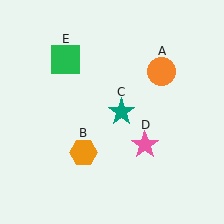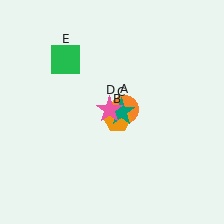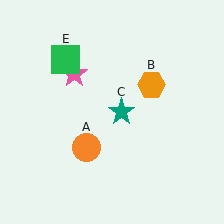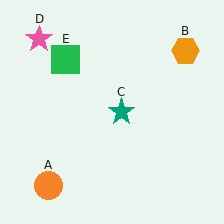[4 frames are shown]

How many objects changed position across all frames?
3 objects changed position: orange circle (object A), orange hexagon (object B), pink star (object D).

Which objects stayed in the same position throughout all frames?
Teal star (object C) and green square (object E) remained stationary.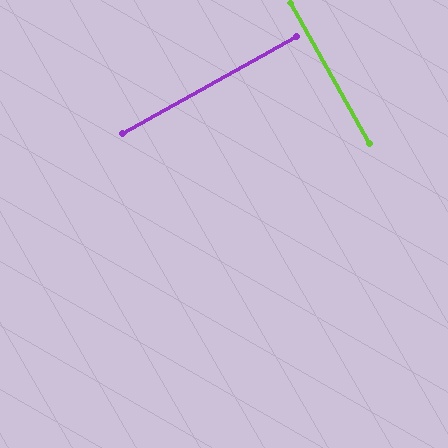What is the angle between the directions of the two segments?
Approximately 90 degrees.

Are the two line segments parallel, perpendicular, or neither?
Perpendicular — they meet at approximately 90°.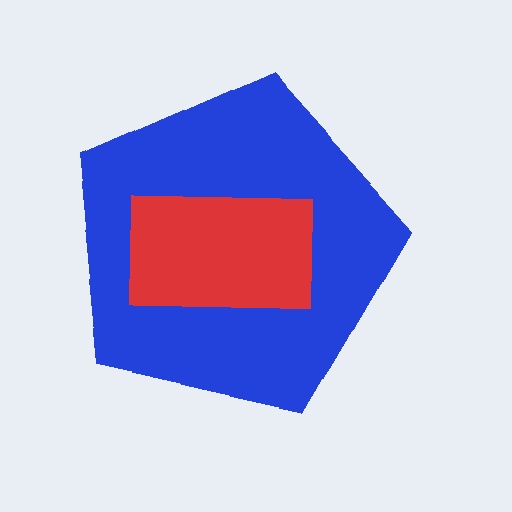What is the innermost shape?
The red rectangle.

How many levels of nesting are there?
2.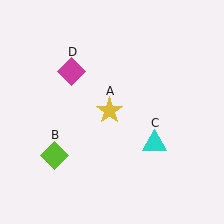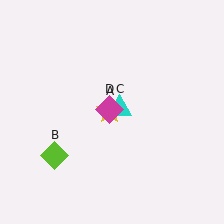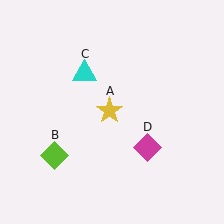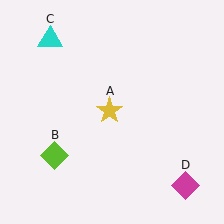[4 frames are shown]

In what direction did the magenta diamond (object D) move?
The magenta diamond (object D) moved down and to the right.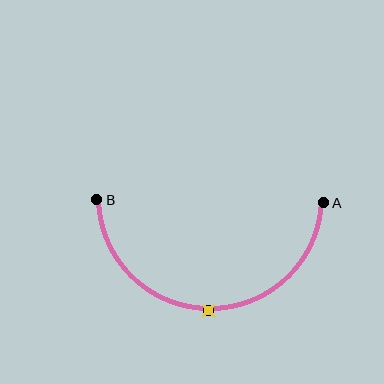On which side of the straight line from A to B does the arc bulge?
The arc bulges below the straight line connecting A and B.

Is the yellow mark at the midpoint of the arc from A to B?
Yes. The yellow mark lies on the arc at equal arc-length from both A and B — it is the arc midpoint.